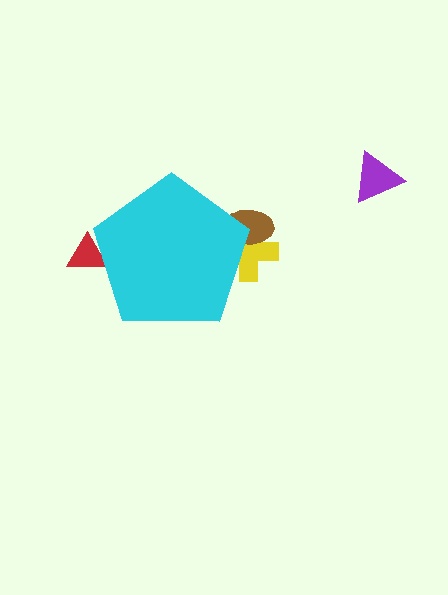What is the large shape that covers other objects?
A cyan pentagon.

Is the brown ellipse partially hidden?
Yes, the brown ellipse is partially hidden behind the cyan pentagon.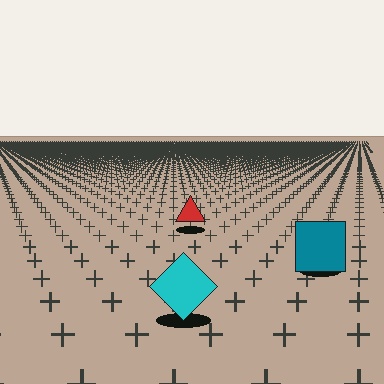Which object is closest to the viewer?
The cyan diamond is closest. The texture marks near it are larger and more spread out.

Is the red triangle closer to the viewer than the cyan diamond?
No. The cyan diamond is closer — you can tell from the texture gradient: the ground texture is coarser near it.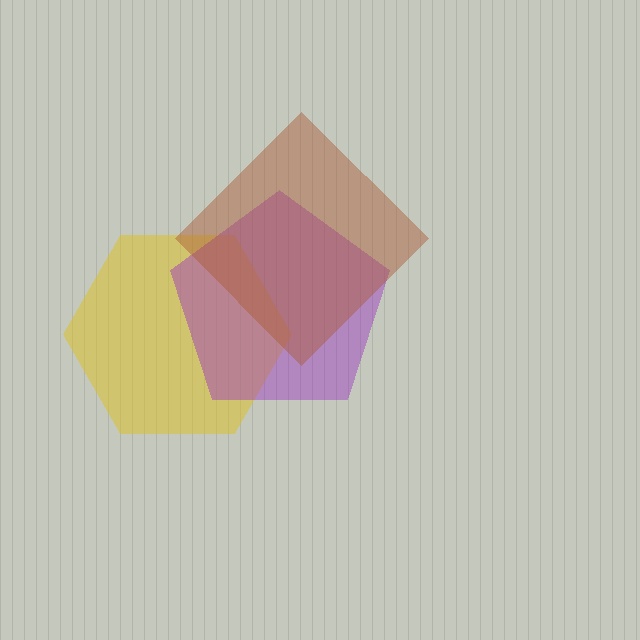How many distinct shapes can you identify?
There are 3 distinct shapes: a yellow hexagon, a purple pentagon, a brown diamond.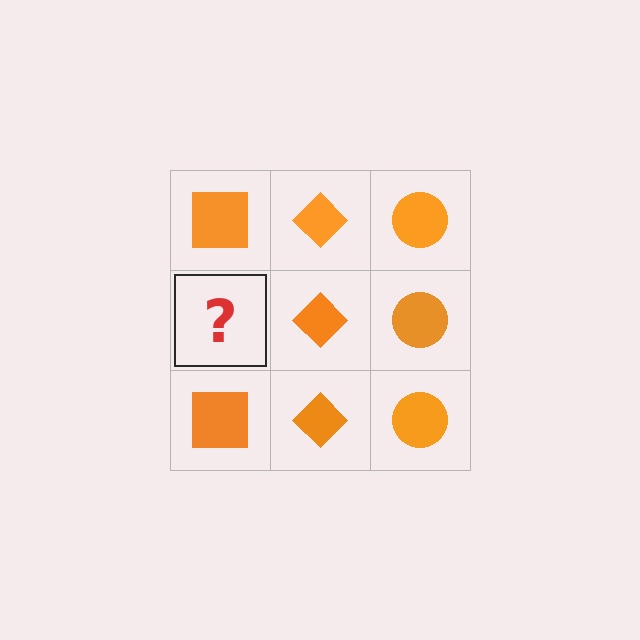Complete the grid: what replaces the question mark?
The question mark should be replaced with an orange square.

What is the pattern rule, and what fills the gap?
The rule is that each column has a consistent shape. The gap should be filled with an orange square.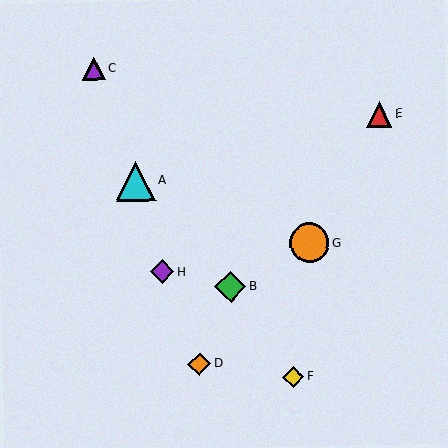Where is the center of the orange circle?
The center of the orange circle is at (309, 243).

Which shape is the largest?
The cyan triangle (labeled A) is the largest.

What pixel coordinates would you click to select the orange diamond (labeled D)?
Click at (199, 364) to select the orange diamond D.